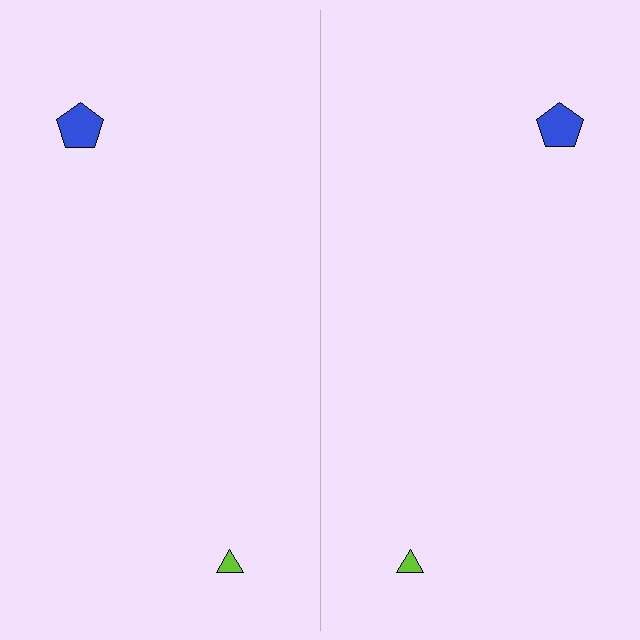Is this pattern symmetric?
Yes, this pattern has bilateral (reflection) symmetry.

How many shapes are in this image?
There are 4 shapes in this image.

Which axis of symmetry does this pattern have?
The pattern has a vertical axis of symmetry running through the center of the image.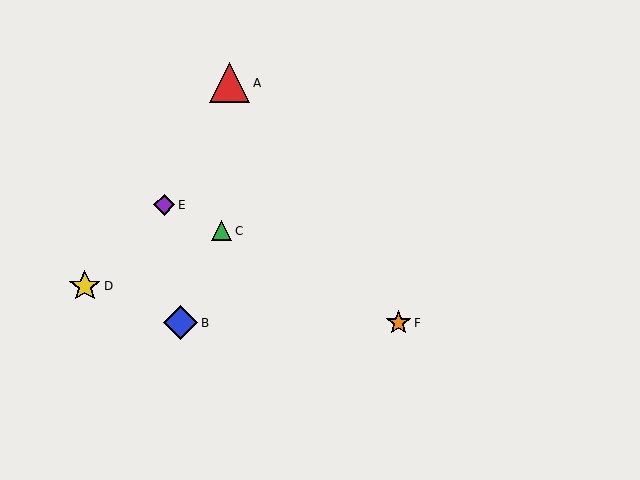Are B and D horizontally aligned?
No, B is at y≈323 and D is at y≈286.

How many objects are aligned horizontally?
2 objects (B, F) are aligned horizontally.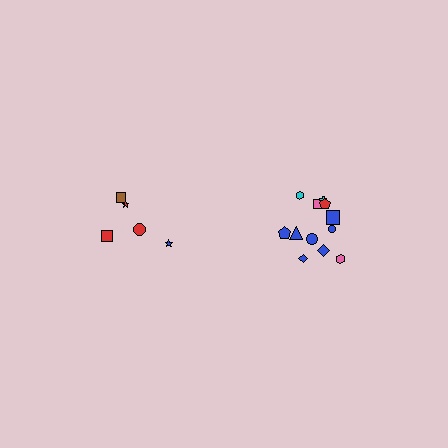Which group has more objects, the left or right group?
The right group.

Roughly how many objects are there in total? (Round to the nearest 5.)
Roughly 15 objects in total.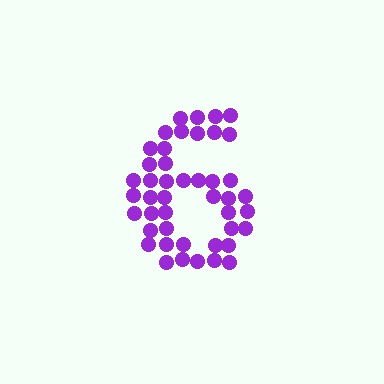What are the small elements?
The small elements are circles.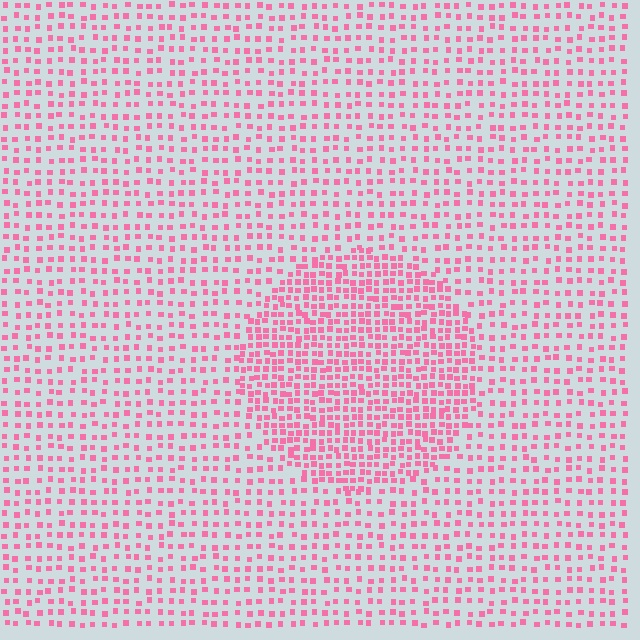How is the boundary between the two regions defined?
The boundary is defined by a change in element density (approximately 1.9x ratio). All elements are the same color, size, and shape.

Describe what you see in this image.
The image contains small pink elements arranged at two different densities. A circle-shaped region is visible where the elements are more densely packed than the surrounding area.